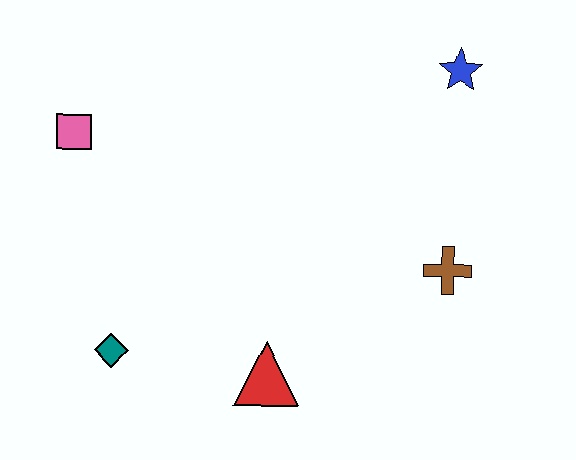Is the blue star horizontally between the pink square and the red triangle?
No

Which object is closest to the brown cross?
The blue star is closest to the brown cross.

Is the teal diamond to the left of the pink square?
No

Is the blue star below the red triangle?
No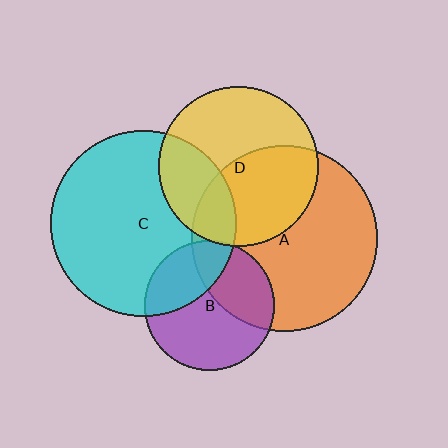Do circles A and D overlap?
Yes.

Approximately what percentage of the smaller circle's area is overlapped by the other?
Approximately 45%.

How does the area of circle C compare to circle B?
Approximately 2.1 times.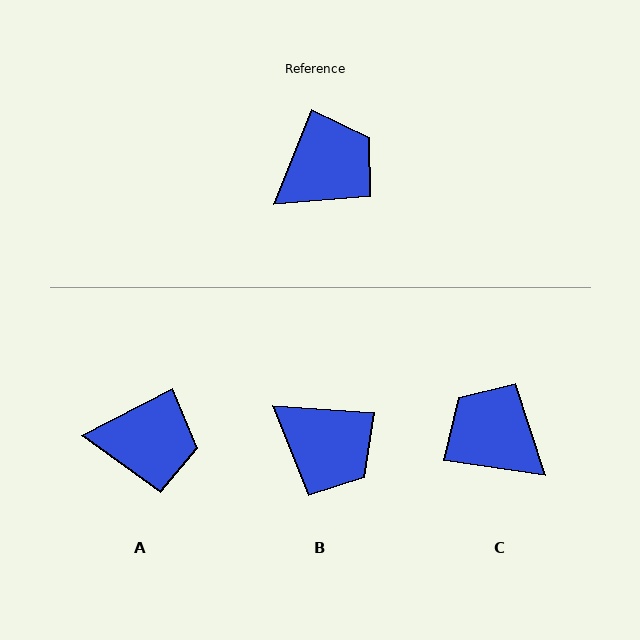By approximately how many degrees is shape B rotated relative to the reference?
Approximately 73 degrees clockwise.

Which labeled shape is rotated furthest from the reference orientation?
C, about 103 degrees away.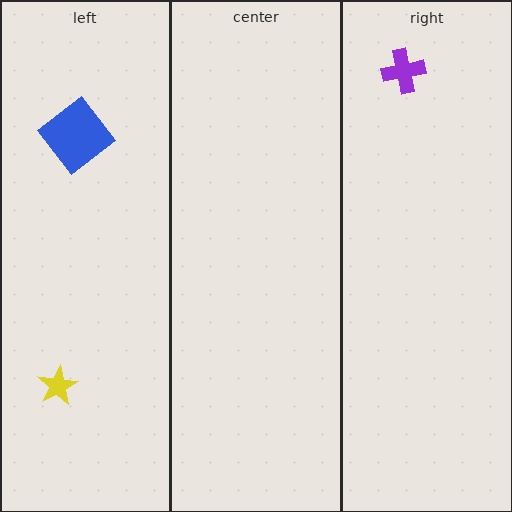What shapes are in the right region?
The purple cross.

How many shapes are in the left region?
2.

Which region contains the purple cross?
The right region.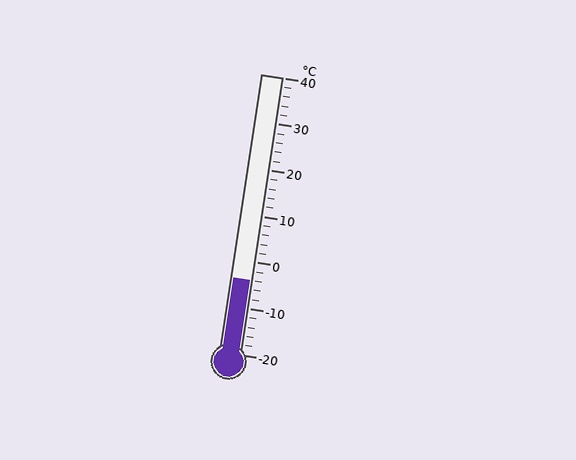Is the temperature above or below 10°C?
The temperature is below 10°C.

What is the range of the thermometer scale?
The thermometer scale ranges from -20°C to 40°C.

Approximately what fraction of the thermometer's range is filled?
The thermometer is filled to approximately 25% of its range.